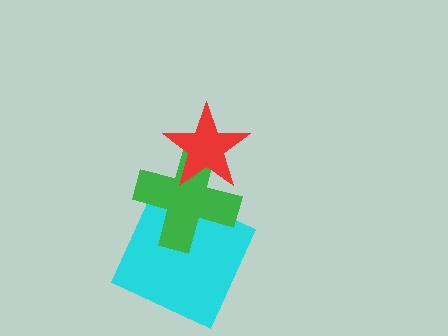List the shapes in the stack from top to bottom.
From top to bottom: the red star, the green cross, the cyan square.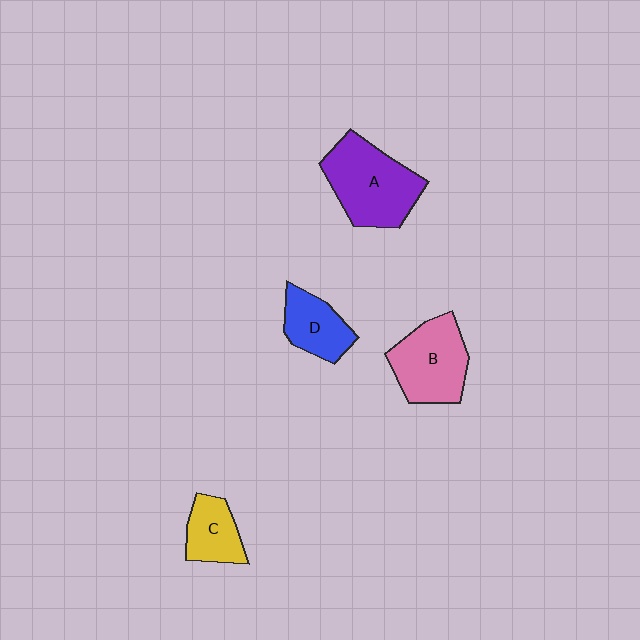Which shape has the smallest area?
Shape C (yellow).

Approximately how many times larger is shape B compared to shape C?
Approximately 1.7 times.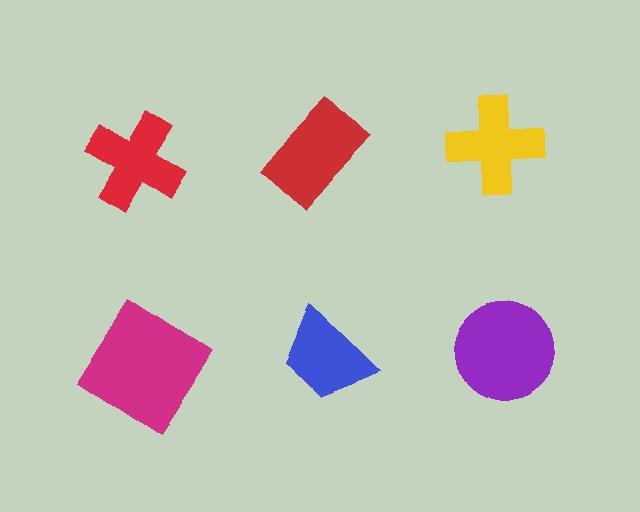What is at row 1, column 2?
A red rectangle.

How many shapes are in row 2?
3 shapes.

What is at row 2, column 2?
A blue trapezoid.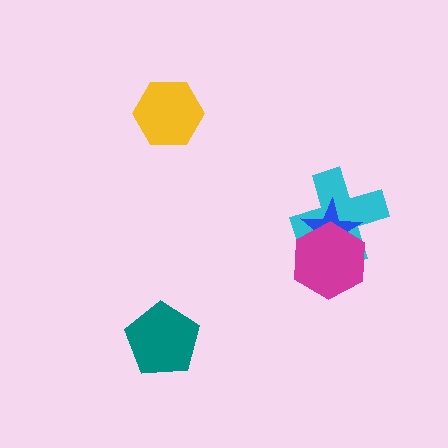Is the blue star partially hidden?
Yes, it is partially covered by another shape.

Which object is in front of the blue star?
The magenta hexagon is in front of the blue star.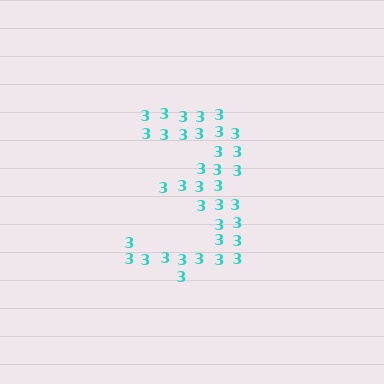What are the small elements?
The small elements are digit 3's.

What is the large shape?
The large shape is the digit 3.